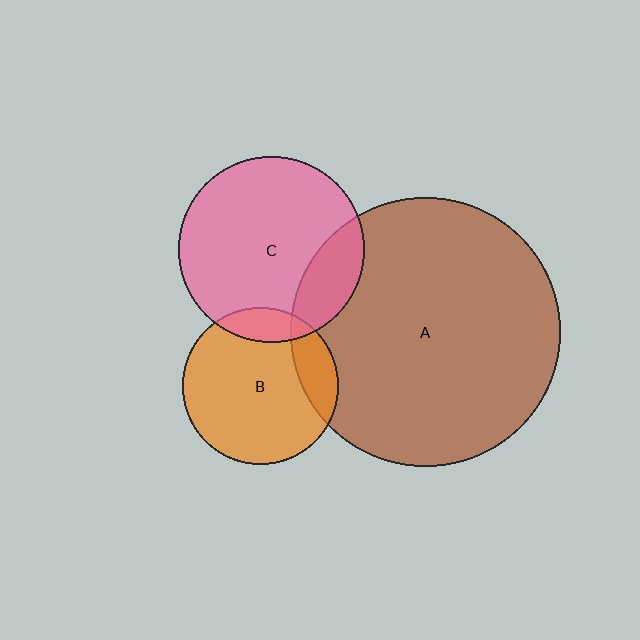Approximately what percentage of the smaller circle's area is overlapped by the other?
Approximately 15%.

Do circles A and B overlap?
Yes.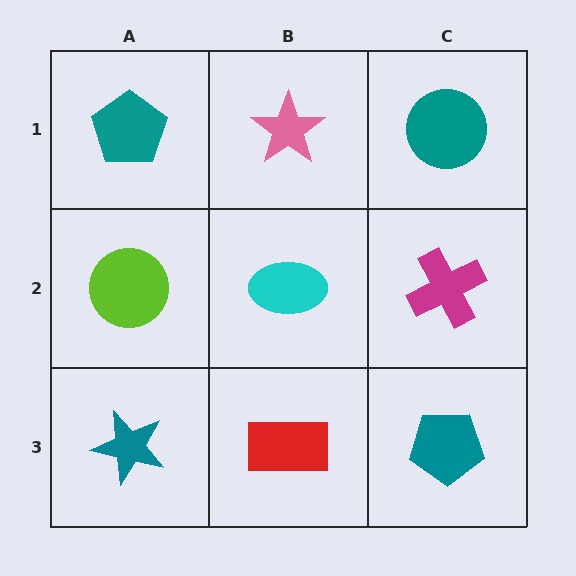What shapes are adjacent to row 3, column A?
A lime circle (row 2, column A), a red rectangle (row 3, column B).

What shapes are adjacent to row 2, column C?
A teal circle (row 1, column C), a teal pentagon (row 3, column C), a cyan ellipse (row 2, column B).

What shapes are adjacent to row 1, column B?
A cyan ellipse (row 2, column B), a teal pentagon (row 1, column A), a teal circle (row 1, column C).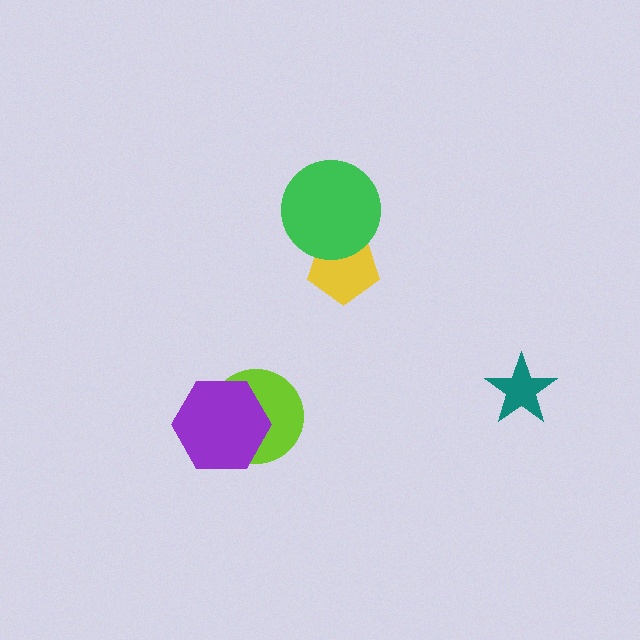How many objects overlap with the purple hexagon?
1 object overlaps with the purple hexagon.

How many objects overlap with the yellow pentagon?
1 object overlaps with the yellow pentagon.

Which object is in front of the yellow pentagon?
The green circle is in front of the yellow pentagon.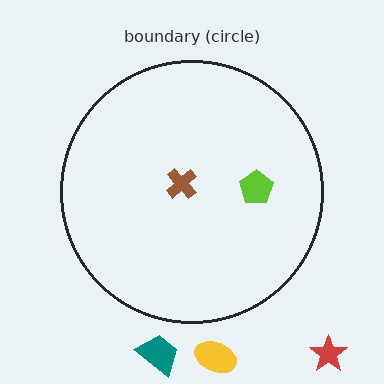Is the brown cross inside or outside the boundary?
Inside.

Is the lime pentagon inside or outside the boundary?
Inside.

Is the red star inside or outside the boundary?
Outside.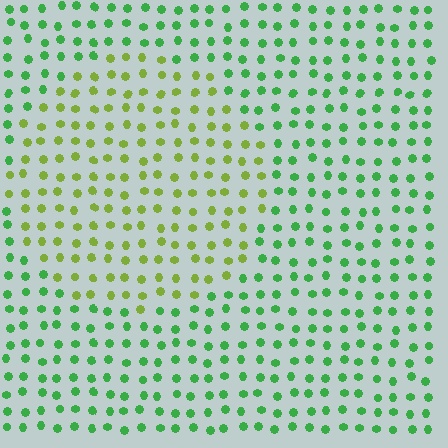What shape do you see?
I see a circle.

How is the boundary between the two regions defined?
The boundary is defined purely by a slight shift in hue (about 42 degrees). Spacing, size, and orientation are identical on both sides.